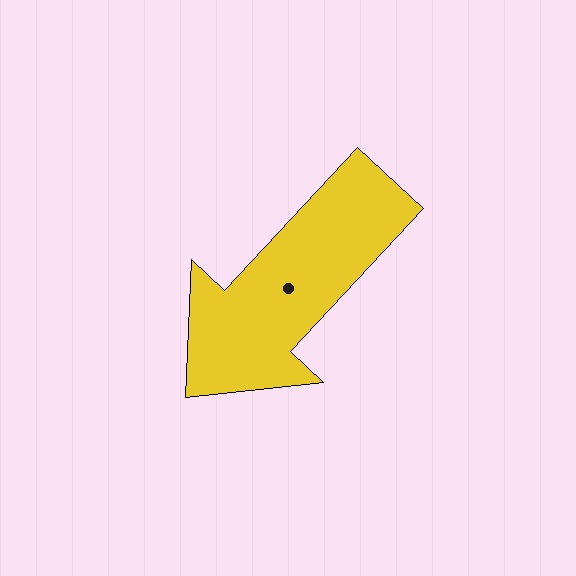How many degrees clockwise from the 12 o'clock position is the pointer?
Approximately 223 degrees.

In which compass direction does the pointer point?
Southwest.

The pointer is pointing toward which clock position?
Roughly 7 o'clock.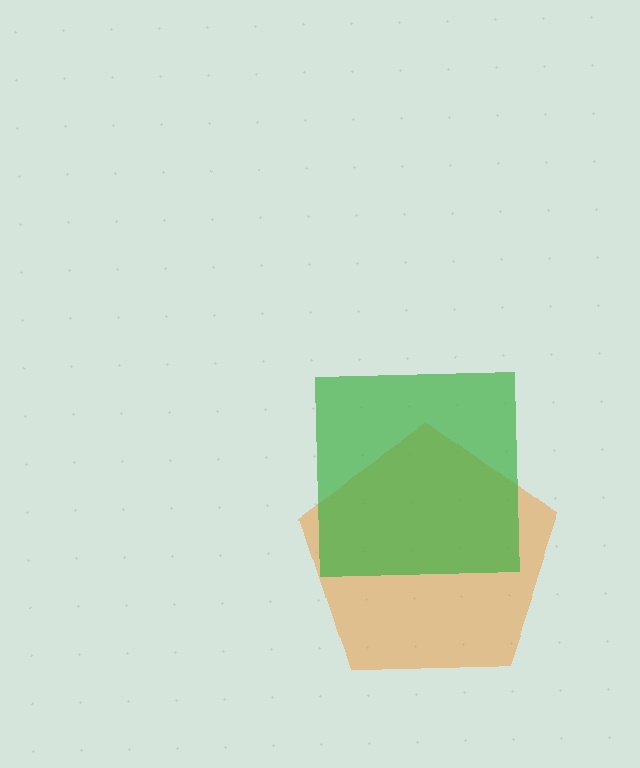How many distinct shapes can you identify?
There are 2 distinct shapes: an orange pentagon, a green square.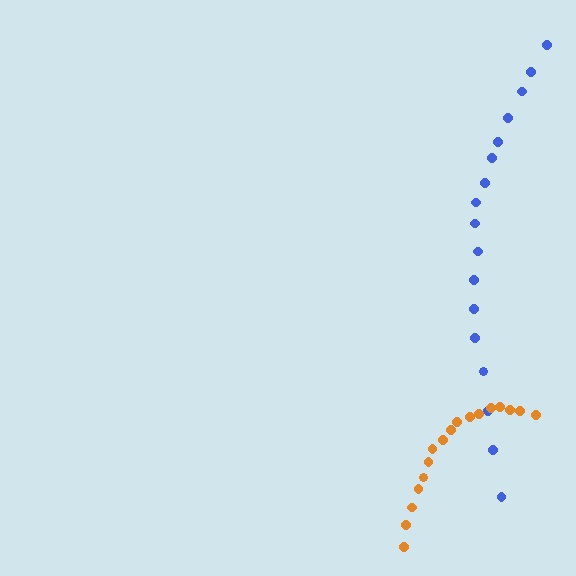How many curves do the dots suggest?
There are 2 distinct paths.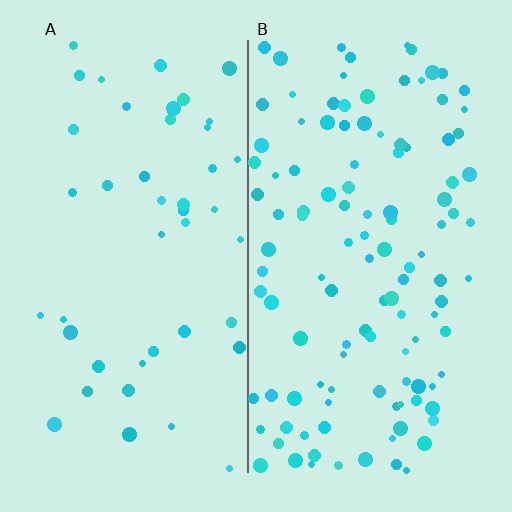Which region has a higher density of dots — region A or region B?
B (the right).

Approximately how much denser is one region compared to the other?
Approximately 2.6× — region B over region A.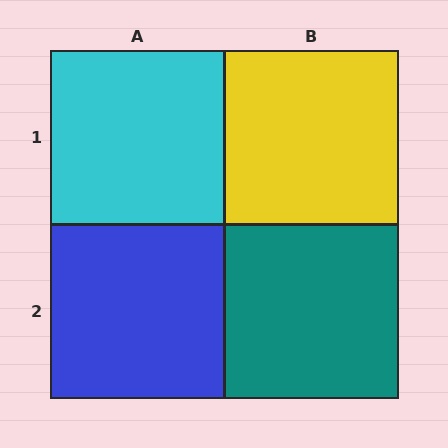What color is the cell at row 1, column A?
Cyan.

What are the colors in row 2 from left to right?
Blue, teal.